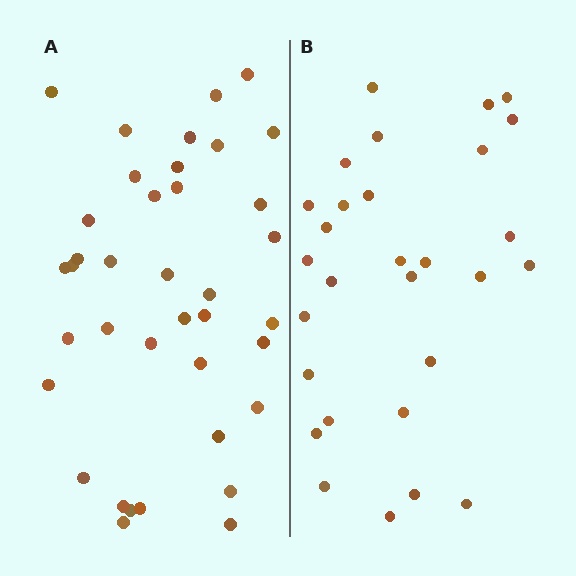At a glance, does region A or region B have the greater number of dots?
Region A (the left region) has more dots.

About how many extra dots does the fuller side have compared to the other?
Region A has roughly 8 or so more dots than region B.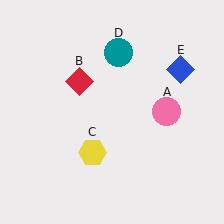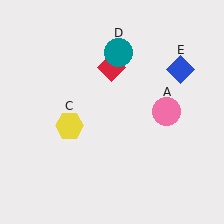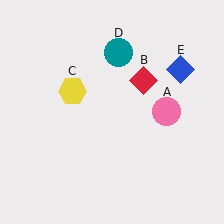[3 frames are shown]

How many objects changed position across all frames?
2 objects changed position: red diamond (object B), yellow hexagon (object C).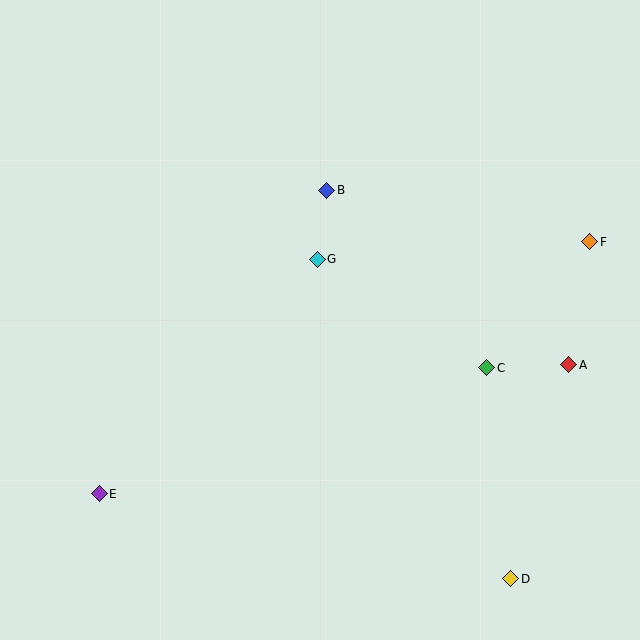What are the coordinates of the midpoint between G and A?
The midpoint between G and A is at (443, 312).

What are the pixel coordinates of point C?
Point C is at (487, 368).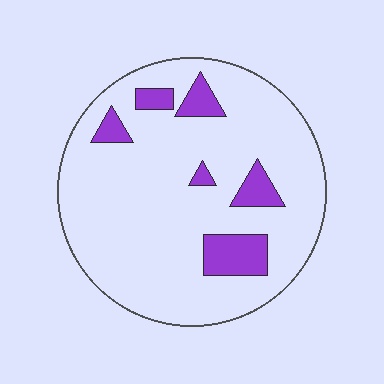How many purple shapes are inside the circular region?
6.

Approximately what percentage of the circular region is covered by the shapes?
Approximately 15%.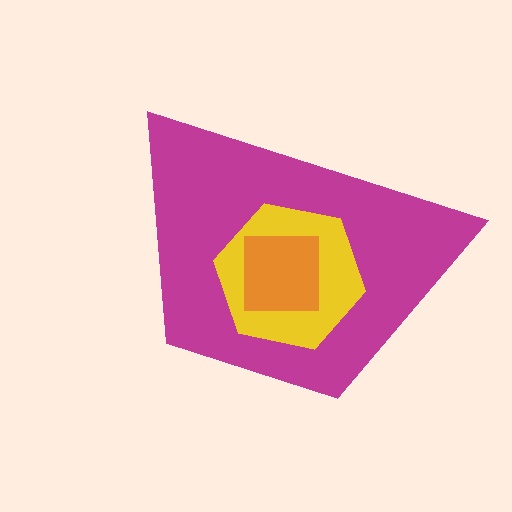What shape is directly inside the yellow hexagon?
The orange square.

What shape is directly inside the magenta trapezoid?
The yellow hexagon.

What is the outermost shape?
The magenta trapezoid.